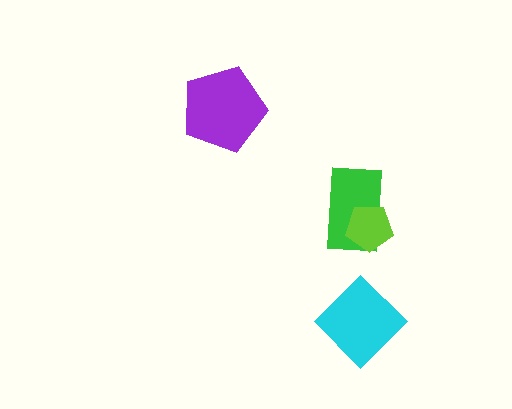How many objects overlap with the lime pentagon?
1 object overlaps with the lime pentagon.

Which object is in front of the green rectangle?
The lime pentagon is in front of the green rectangle.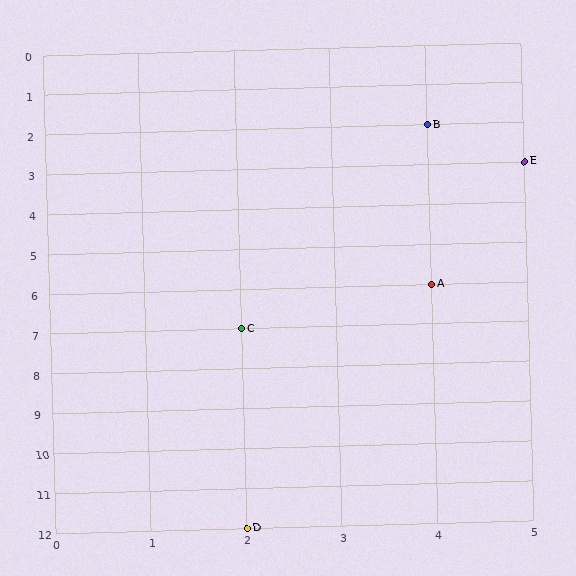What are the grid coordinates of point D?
Point D is at grid coordinates (2, 12).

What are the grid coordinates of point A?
Point A is at grid coordinates (4, 6).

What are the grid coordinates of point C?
Point C is at grid coordinates (2, 7).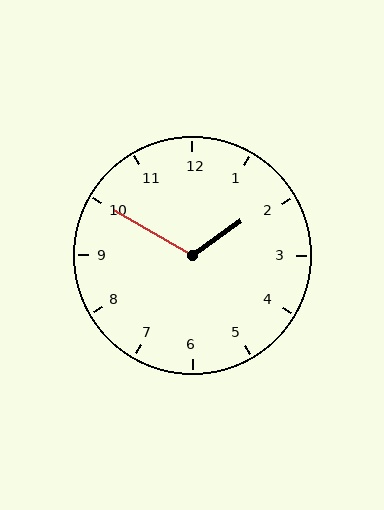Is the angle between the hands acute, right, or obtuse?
It is obtuse.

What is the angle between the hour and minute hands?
Approximately 115 degrees.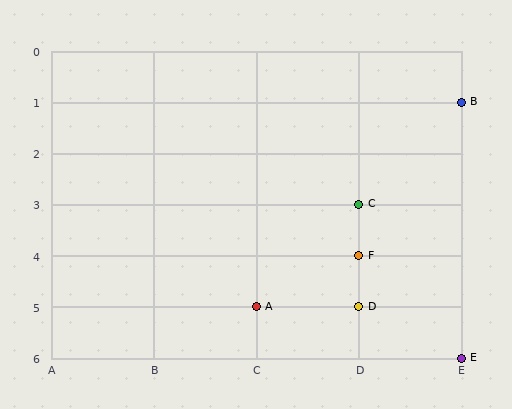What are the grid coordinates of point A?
Point A is at grid coordinates (C, 5).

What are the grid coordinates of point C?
Point C is at grid coordinates (D, 3).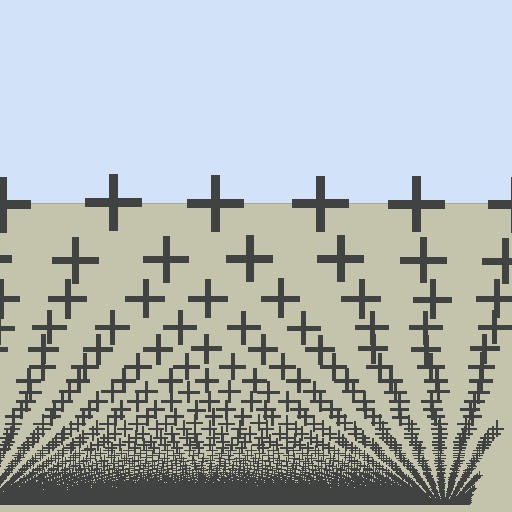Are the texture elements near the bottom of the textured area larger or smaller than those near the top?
Smaller. The gradient is inverted — elements near the bottom are smaller and denser.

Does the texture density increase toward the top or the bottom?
Density increases toward the bottom.